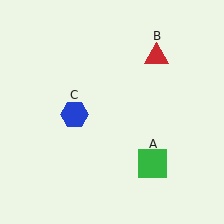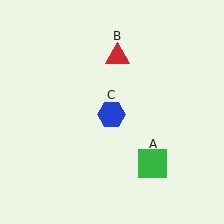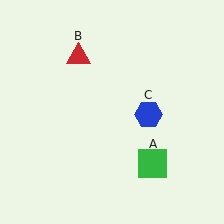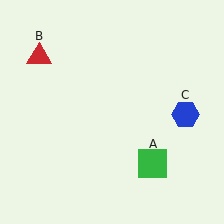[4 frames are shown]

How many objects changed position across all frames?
2 objects changed position: red triangle (object B), blue hexagon (object C).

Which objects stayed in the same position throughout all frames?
Green square (object A) remained stationary.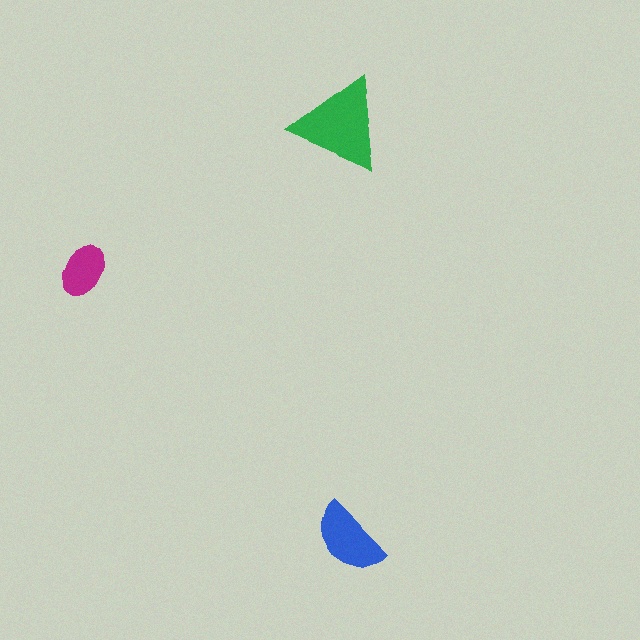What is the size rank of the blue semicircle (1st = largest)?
2nd.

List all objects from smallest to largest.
The magenta ellipse, the blue semicircle, the green triangle.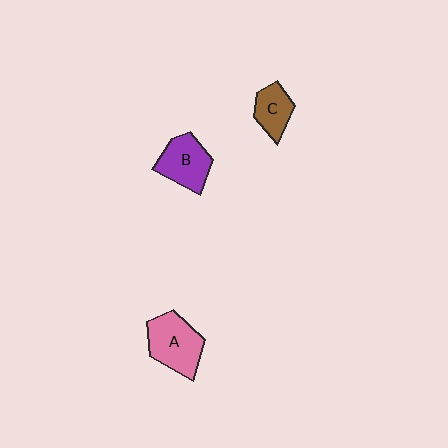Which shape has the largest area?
Shape A (pink).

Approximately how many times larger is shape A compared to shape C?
Approximately 1.7 times.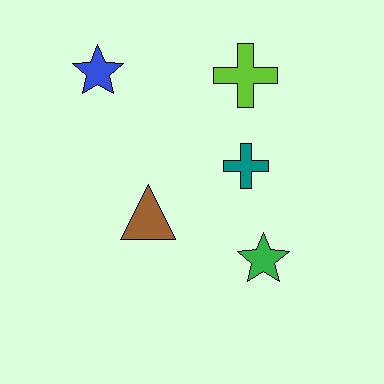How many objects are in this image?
There are 5 objects.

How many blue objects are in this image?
There is 1 blue object.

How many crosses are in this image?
There are 2 crosses.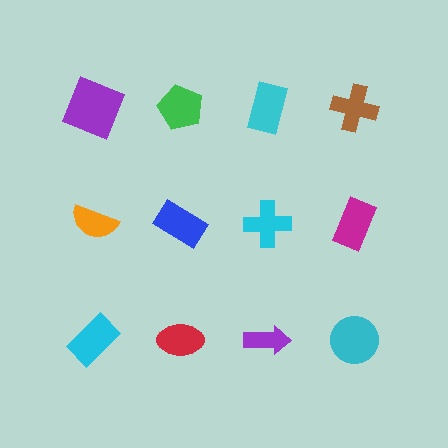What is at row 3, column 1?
A cyan rectangle.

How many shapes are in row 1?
4 shapes.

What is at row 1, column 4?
A brown cross.